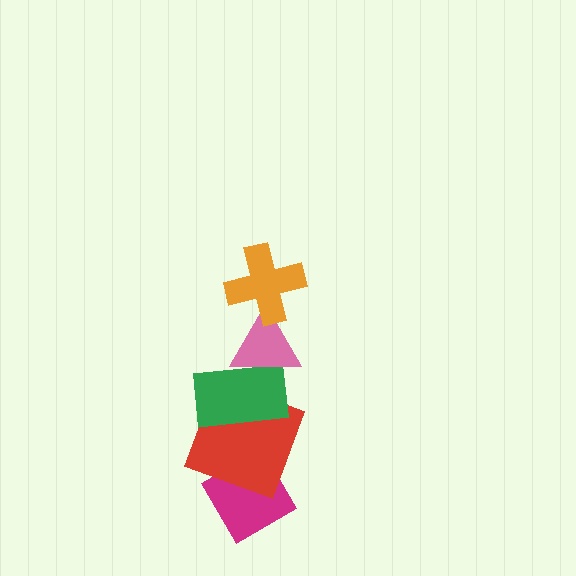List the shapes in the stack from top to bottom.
From top to bottom: the orange cross, the pink triangle, the green rectangle, the red square, the magenta diamond.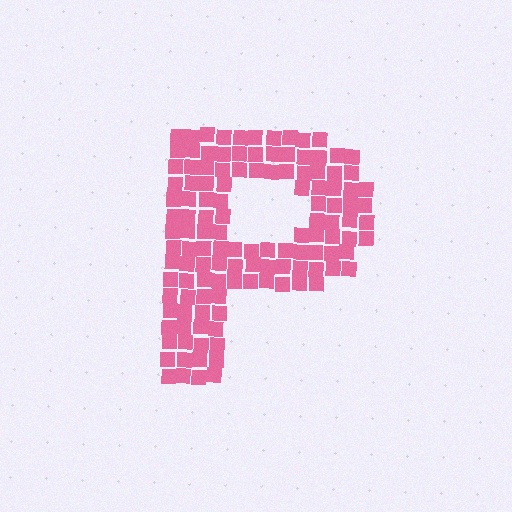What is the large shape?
The large shape is the letter P.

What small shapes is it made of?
It is made of small squares.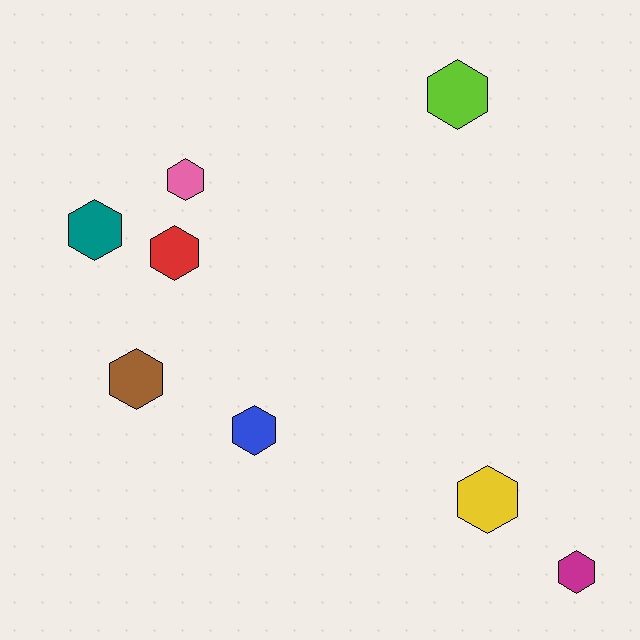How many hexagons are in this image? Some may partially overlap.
There are 8 hexagons.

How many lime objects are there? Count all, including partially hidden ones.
There is 1 lime object.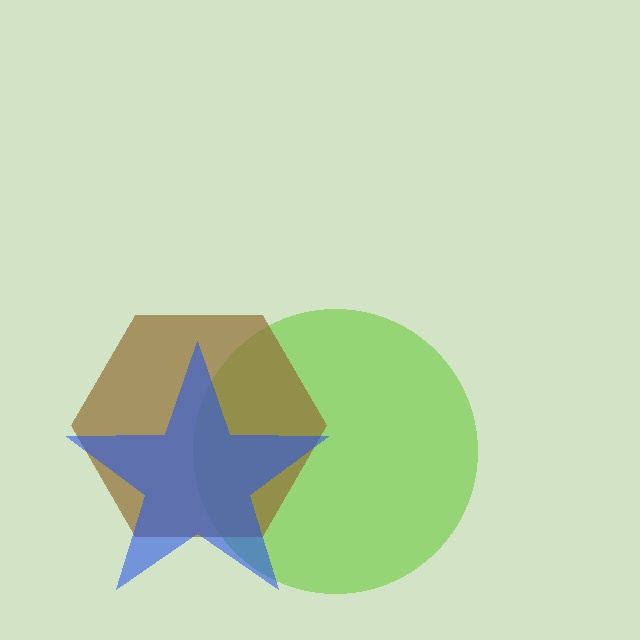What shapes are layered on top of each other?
The layered shapes are: a lime circle, a brown hexagon, a blue star.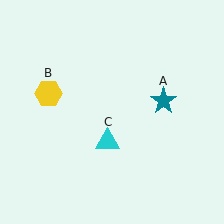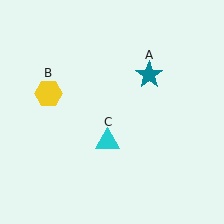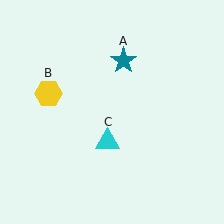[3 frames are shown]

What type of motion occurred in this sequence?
The teal star (object A) rotated counterclockwise around the center of the scene.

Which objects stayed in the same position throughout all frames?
Yellow hexagon (object B) and cyan triangle (object C) remained stationary.